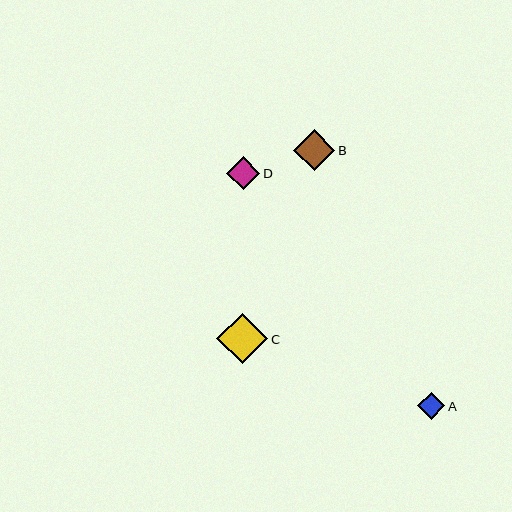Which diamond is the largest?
Diamond C is the largest with a size of approximately 51 pixels.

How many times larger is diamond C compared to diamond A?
Diamond C is approximately 1.9 times the size of diamond A.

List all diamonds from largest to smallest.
From largest to smallest: C, B, D, A.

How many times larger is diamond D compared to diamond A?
Diamond D is approximately 1.2 times the size of diamond A.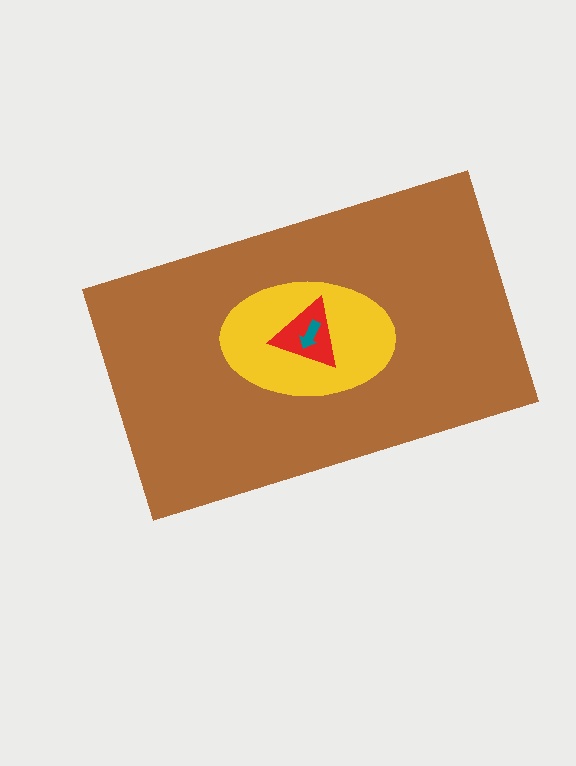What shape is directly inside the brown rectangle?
The yellow ellipse.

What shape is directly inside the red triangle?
The teal arrow.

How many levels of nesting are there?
4.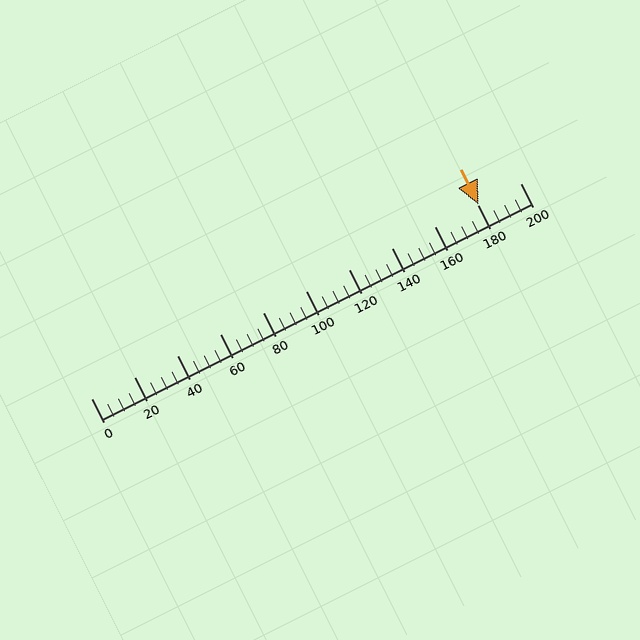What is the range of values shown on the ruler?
The ruler shows values from 0 to 200.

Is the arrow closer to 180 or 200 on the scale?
The arrow is closer to 180.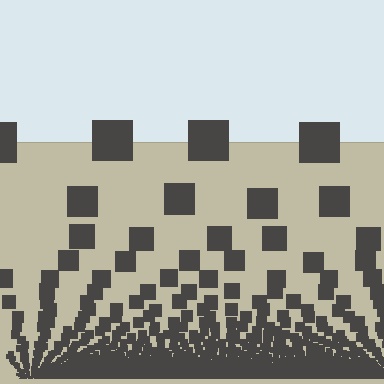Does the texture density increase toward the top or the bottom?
Density increases toward the bottom.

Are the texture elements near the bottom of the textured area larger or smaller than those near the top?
Smaller. The gradient is inverted — elements near the bottom are smaller and denser.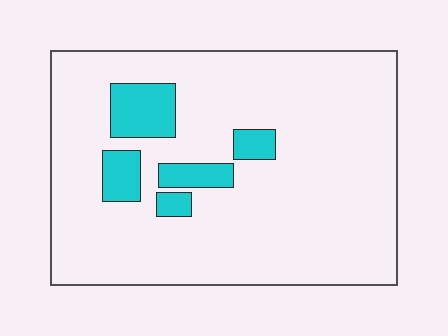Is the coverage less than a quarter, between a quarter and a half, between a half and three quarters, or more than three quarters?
Less than a quarter.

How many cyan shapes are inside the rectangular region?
5.